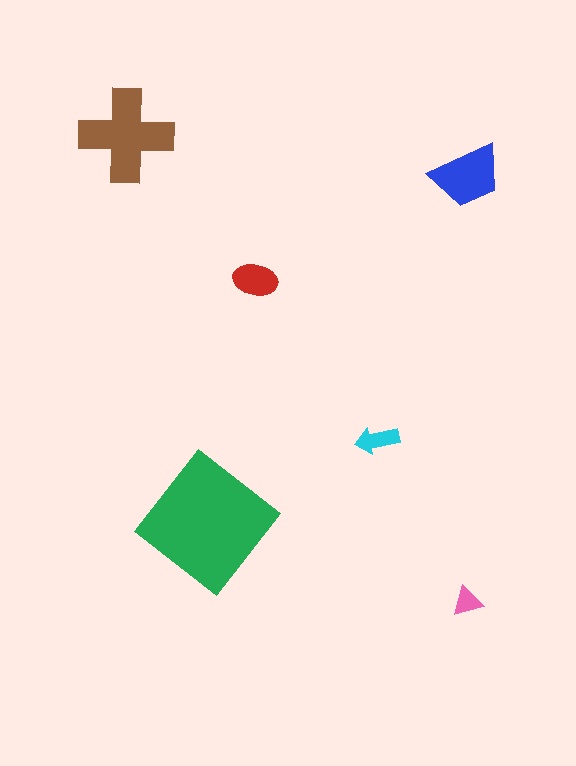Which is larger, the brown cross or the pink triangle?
The brown cross.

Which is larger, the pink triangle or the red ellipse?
The red ellipse.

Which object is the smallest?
The pink triangle.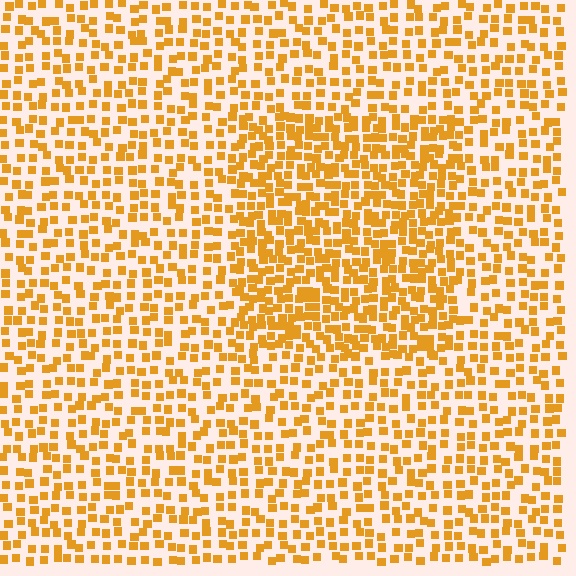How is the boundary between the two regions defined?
The boundary is defined by a change in element density (approximately 1.8x ratio). All elements are the same color, size, and shape.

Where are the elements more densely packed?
The elements are more densely packed inside the rectangle boundary.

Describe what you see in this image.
The image contains small orange elements arranged at two different densities. A rectangle-shaped region is visible where the elements are more densely packed than the surrounding area.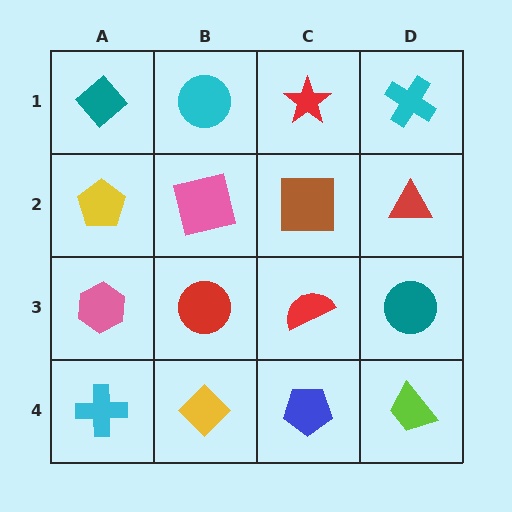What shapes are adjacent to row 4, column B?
A red circle (row 3, column B), a cyan cross (row 4, column A), a blue pentagon (row 4, column C).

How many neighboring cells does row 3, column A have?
3.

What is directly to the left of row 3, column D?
A red semicircle.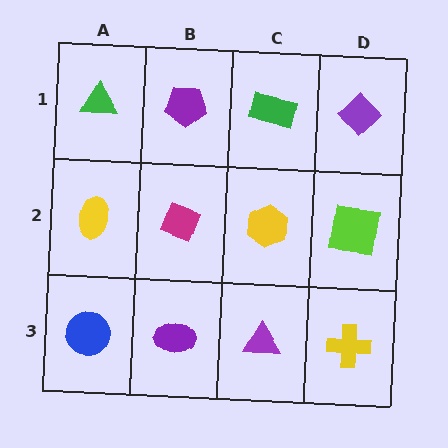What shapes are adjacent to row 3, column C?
A yellow hexagon (row 2, column C), a purple ellipse (row 3, column B), a yellow cross (row 3, column D).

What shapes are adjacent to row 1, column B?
A magenta diamond (row 2, column B), a green triangle (row 1, column A), a green rectangle (row 1, column C).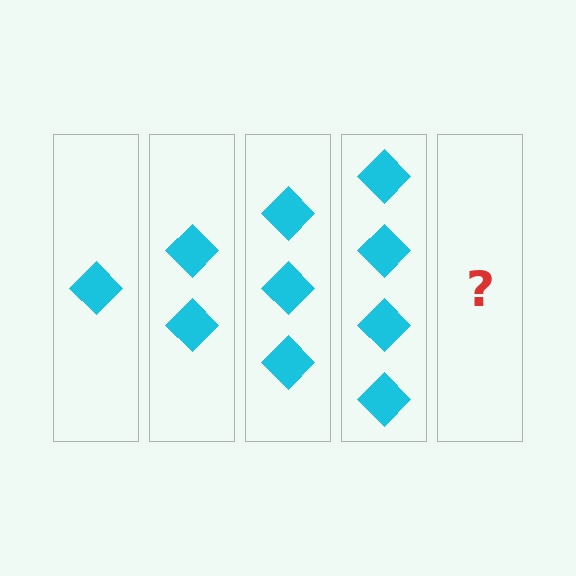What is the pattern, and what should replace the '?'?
The pattern is that each step adds one more diamond. The '?' should be 5 diamonds.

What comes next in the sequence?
The next element should be 5 diamonds.